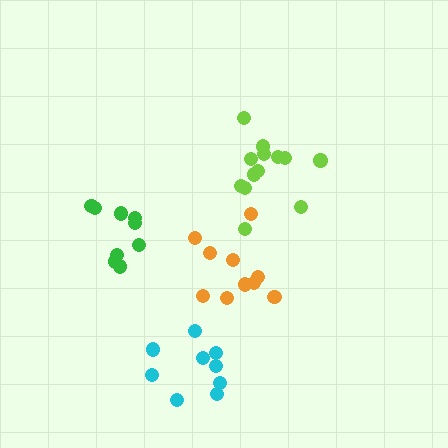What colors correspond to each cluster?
The clusters are colored: lime, orange, green, cyan.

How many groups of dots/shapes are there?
There are 4 groups.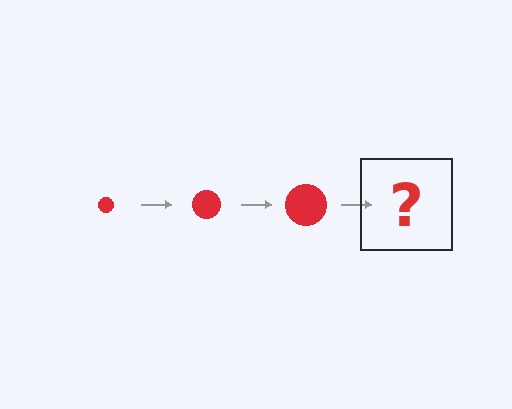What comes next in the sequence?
The next element should be a red circle, larger than the previous one.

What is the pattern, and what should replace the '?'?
The pattern is that the circle gets progressively larger each step. The '?' should be a red circle, larger than the previous one.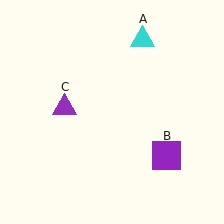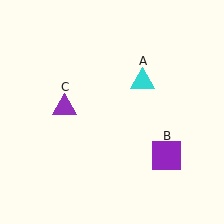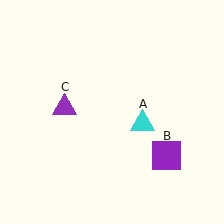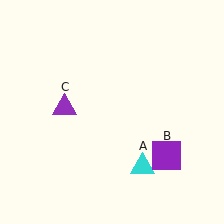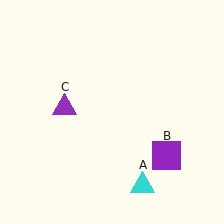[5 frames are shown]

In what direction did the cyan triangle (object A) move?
The cyan triangle (object A) moved down.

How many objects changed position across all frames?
1 object changed position: cyan triangle (object A).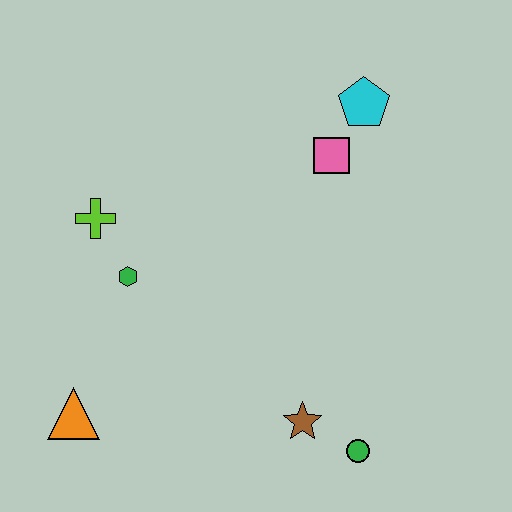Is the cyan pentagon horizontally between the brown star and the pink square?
No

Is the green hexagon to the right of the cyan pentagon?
No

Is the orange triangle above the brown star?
Yes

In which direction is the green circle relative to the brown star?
The green circle is to the right of the brown star.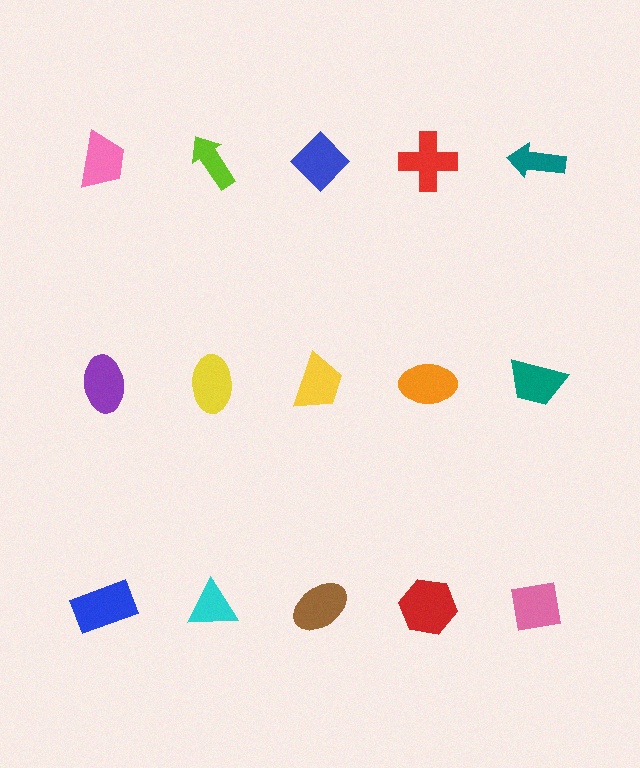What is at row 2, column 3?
A yellow trapezoid.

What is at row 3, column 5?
A pink square.